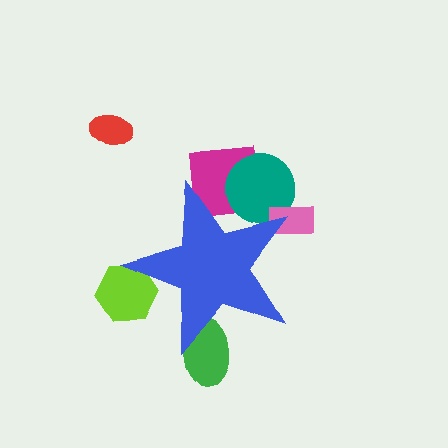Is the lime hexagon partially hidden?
Yes, the lime hexagon is partially hidden behind the blue star.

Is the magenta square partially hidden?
Yes, the magenta square is partially hidden behind the blue star.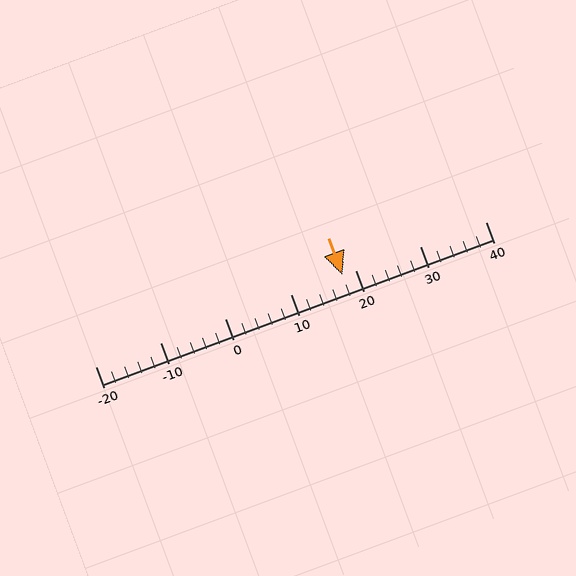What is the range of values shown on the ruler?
The ruler shows values from -20 to 40.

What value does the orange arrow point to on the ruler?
The orange arrow points to approximately 18.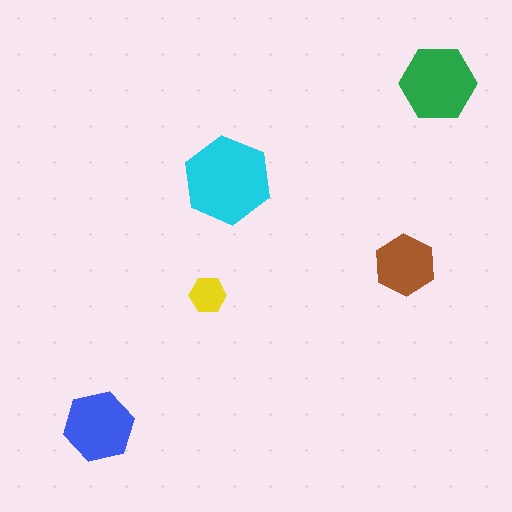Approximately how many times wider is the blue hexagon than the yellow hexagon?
About 2 times wider.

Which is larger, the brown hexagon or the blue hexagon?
The blue one.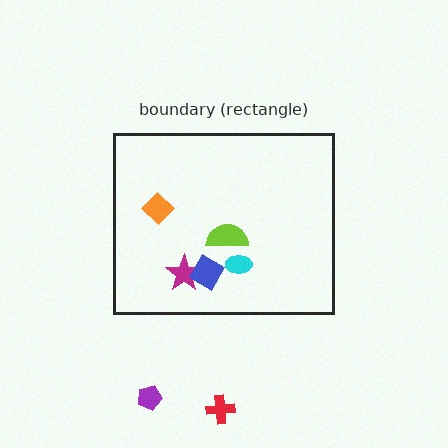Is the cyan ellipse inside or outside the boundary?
Inside.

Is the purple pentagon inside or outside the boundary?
Outside.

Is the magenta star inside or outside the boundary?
Inside.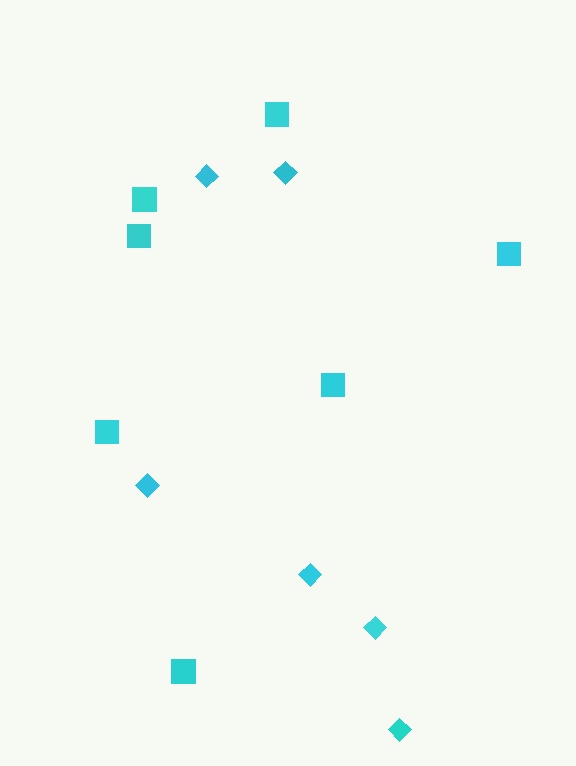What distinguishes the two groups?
There are 2 groups: one group of diamonds (6) and one group of squares (7).